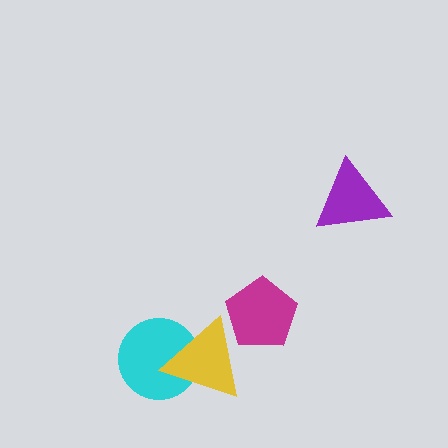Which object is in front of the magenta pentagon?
The yellow triangle is in front of the magenta pentagon.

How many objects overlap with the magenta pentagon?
1 object overlaps with the magenta pentagon.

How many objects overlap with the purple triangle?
0 objects overlap with the purple triangle.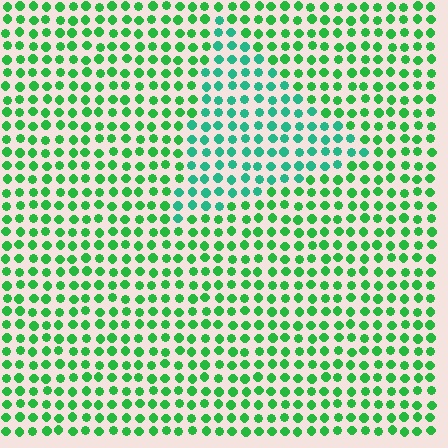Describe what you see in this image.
The image is filled with small green elements in a uniform arrangement. A triangle-shaped region is visible where the elements are tinted to a slightly different hue, forming a subtle color boundary.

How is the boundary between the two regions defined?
The boundary is defined purely by a slight shift in hue (about 31 degrees). Spacing, size, and orientation are identical on both sides.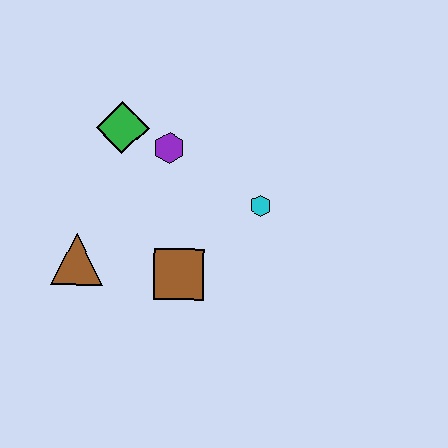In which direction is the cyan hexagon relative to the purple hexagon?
The cyan hexagon is to the right of the purple hexagon.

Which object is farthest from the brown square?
The green diamond is farthest from the brown square.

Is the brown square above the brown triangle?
No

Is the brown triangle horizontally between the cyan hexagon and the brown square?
No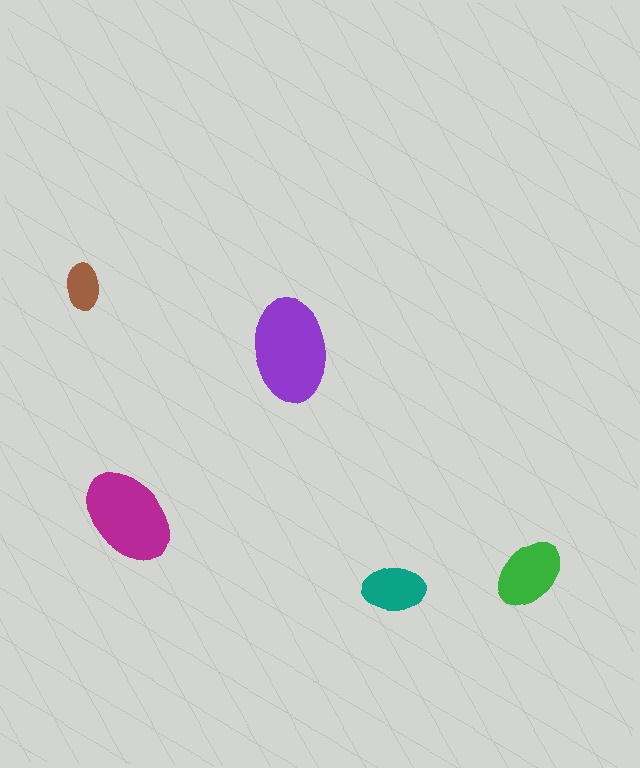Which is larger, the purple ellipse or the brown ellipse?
The purple one.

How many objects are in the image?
There are 5 objects in the image.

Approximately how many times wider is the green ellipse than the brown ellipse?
About 1.5 times wider.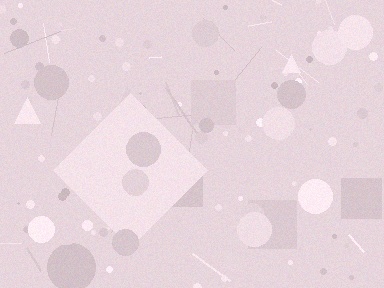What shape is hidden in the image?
A diamond is hidden in the image.